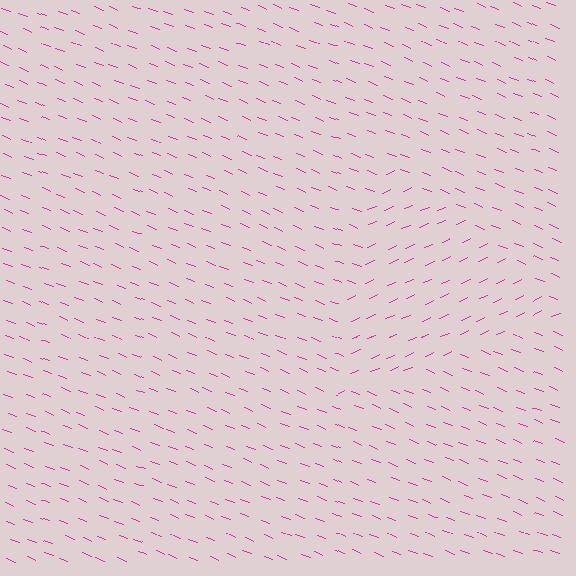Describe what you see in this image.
The image is filled with small magenta line segments. A triangle region in the image has lines oriented differently from the surrounding lines, creating a visible texture boundary.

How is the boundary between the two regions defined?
The boundary is defined purely by a change in line orientation (approximately 45 degrees difference). All lines are the same color and thickness.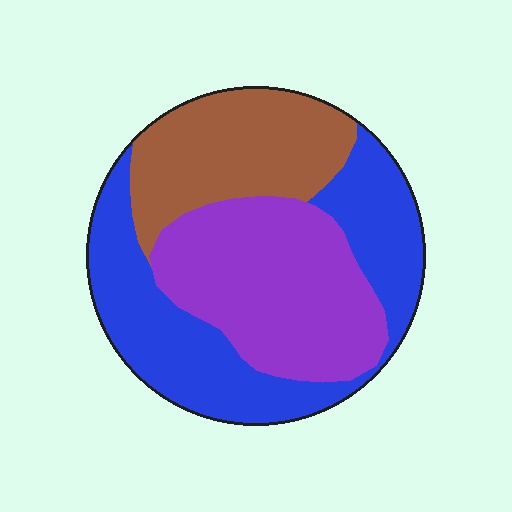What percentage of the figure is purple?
Purple covers 34% of the figure.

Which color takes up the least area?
Brown, at roughly 25%.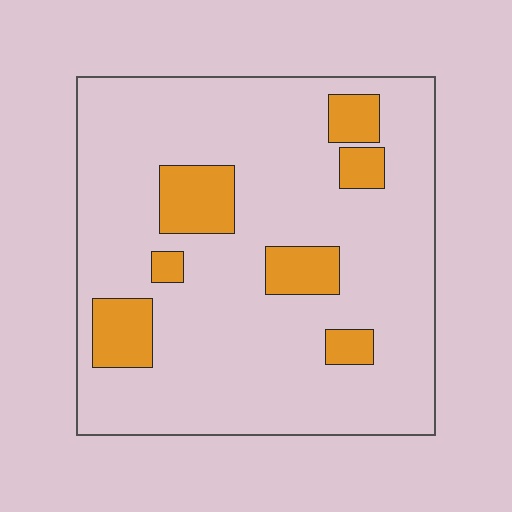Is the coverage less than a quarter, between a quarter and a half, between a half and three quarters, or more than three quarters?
Less than a quarter.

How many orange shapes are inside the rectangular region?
7.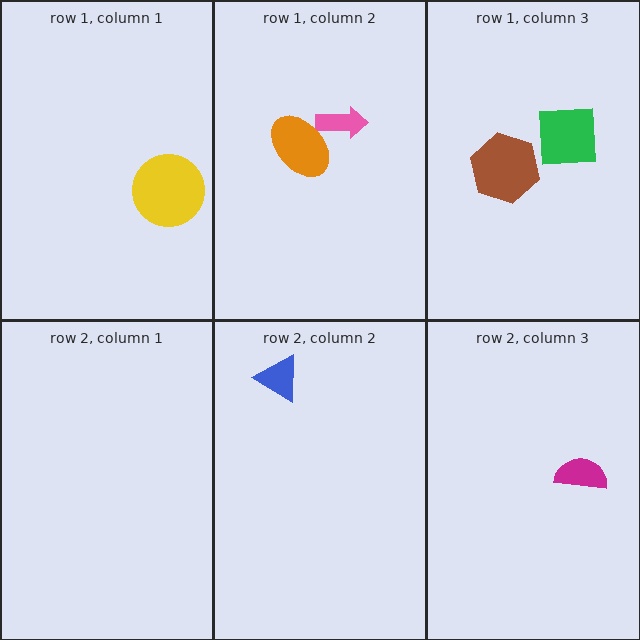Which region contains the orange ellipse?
The row 1, column 2 region.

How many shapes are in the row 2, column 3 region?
1.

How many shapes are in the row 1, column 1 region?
1.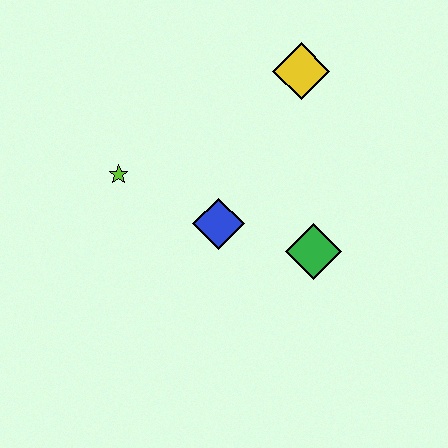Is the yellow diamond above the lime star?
Yes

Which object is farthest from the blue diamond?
The yellow diamond is farthest from the blue diamond.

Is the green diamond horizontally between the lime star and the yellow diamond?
No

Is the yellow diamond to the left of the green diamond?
Yes